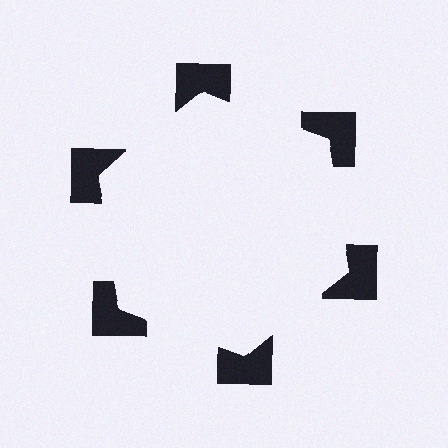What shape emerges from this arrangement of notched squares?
An illusory hexagon — its edges are inferred from the aligned wedge cuts in the notched squares, not physically drawn.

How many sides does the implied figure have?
6 sides.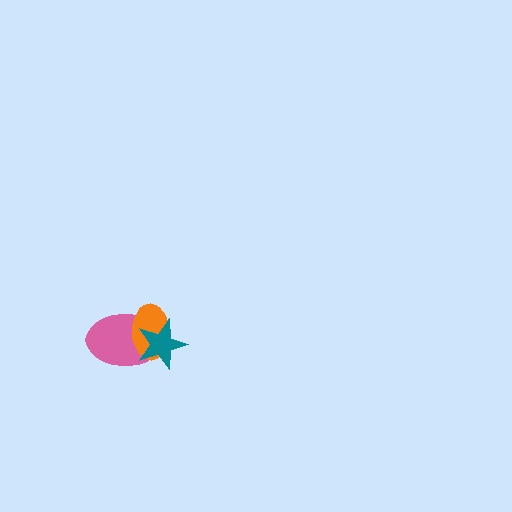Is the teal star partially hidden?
No, no other shape covers it.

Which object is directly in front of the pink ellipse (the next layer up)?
The orange ellipse is directly in front of the pink ellipse.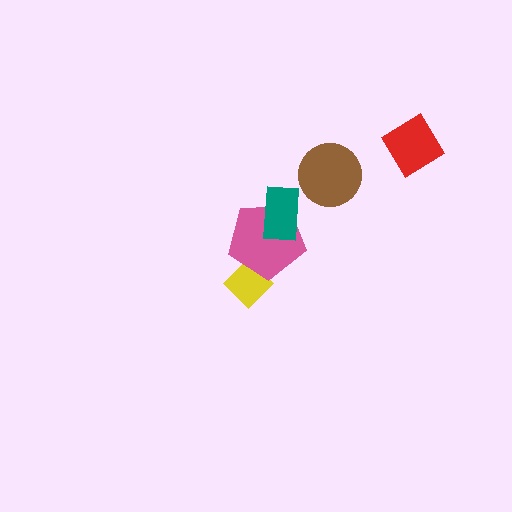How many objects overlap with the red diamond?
0 objects overlap with the red diamond.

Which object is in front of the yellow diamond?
The pink pentagon is in front of the yellow diamond.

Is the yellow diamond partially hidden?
Yes, it is partially covered by another shape.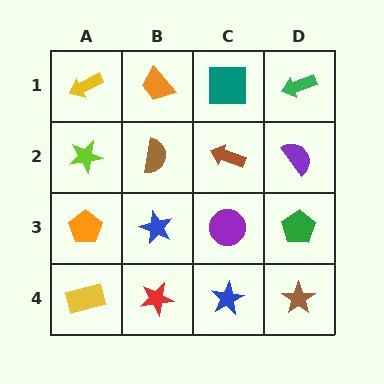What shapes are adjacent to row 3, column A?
A lime star (row 2, column A), a yellow rectangle (row 4, column A), a blue star (row 3, column B).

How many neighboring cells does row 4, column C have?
3.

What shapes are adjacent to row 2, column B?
An orange trapezoid (row 1, column B), a blue star (row 3, column B), a lime star (row 2, column A), a brown arrow (row 2, column C).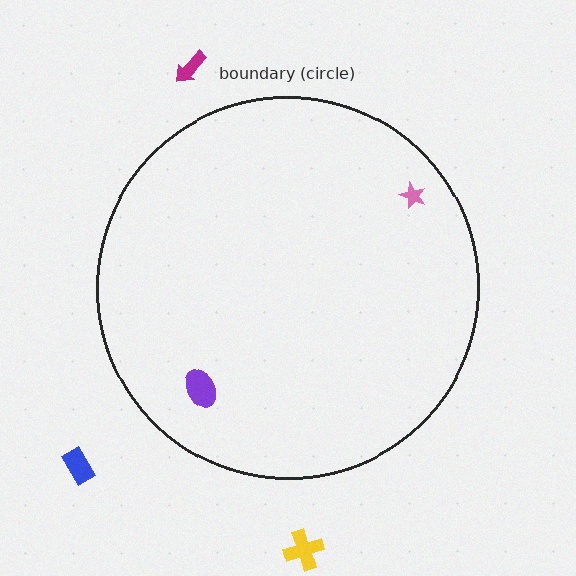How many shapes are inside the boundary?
2 inside, 3 outside.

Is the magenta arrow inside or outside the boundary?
Outside.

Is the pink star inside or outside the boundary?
Inside.